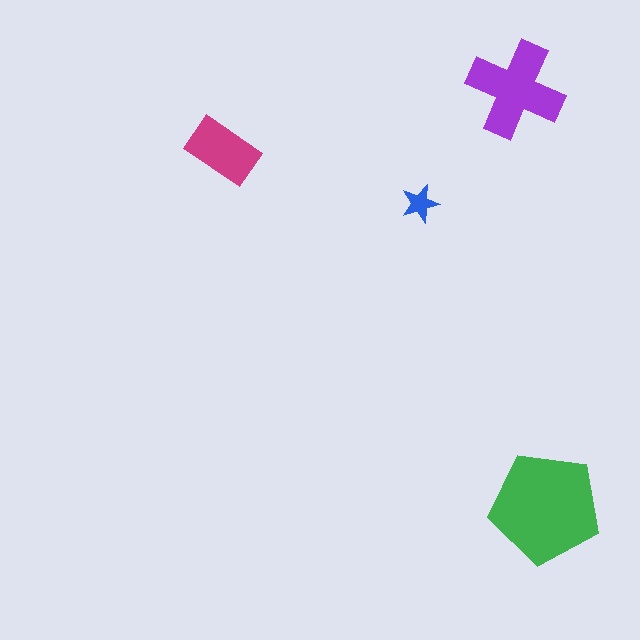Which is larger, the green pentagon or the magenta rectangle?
The green pentagon.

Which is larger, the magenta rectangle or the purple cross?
The purple cross.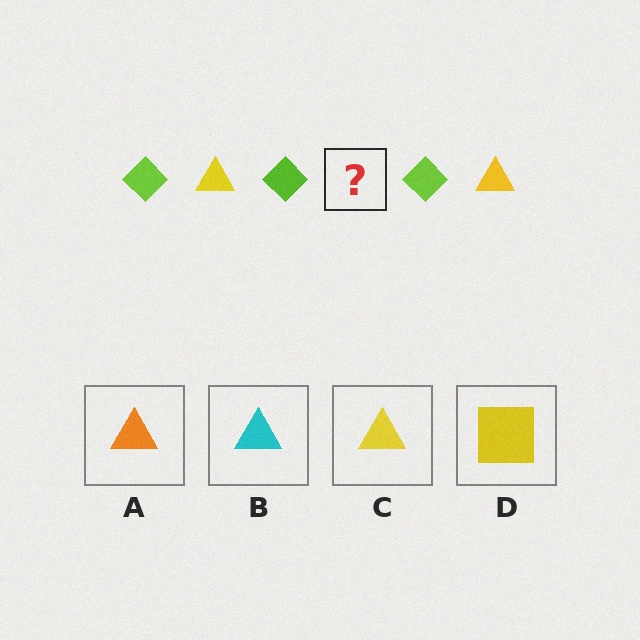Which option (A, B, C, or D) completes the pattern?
C.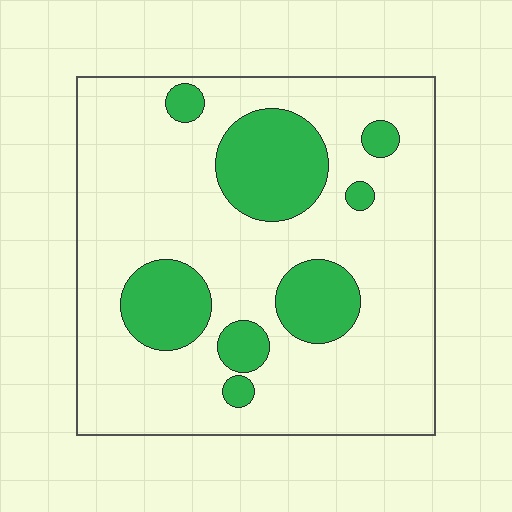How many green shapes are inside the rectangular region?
8.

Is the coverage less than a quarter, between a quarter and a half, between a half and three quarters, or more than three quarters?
Less than a quarter.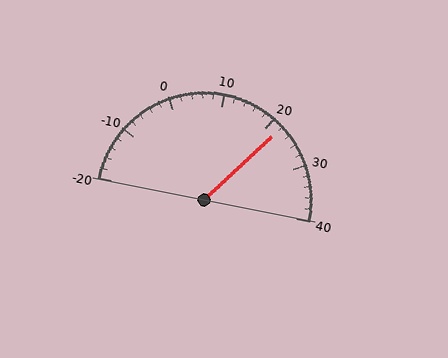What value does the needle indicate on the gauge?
The needle indicates approximately 22.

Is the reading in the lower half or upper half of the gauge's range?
The reading is in the upper half of the range (-20 to 40).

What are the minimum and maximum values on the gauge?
The gauge ranges from -20 to 40.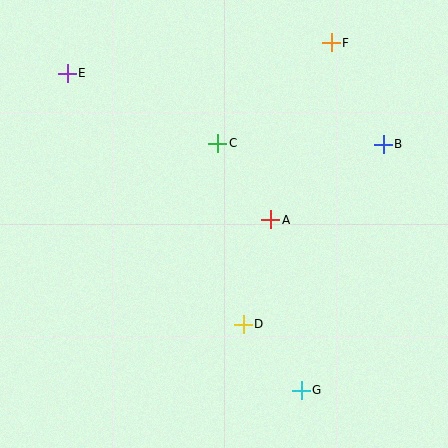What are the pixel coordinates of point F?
Point F is at (331, 43).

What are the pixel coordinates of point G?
Point G is at (301, 390).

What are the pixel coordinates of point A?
Point A is at (271, 220).